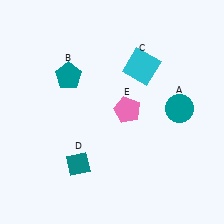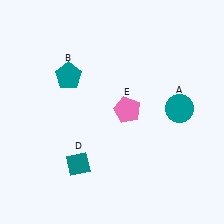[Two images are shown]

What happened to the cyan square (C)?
The cyan square (C) was removed in Image 2. It was in the top-right area of Image 1.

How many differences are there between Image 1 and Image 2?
There is 1 difference between the two images.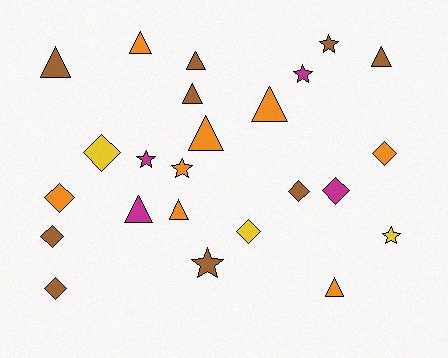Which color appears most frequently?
Brown, with 9 objects.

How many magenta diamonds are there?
There is 1 magenta diamond.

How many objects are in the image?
There are 24 objects.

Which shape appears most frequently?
Triangle, with 10 objects.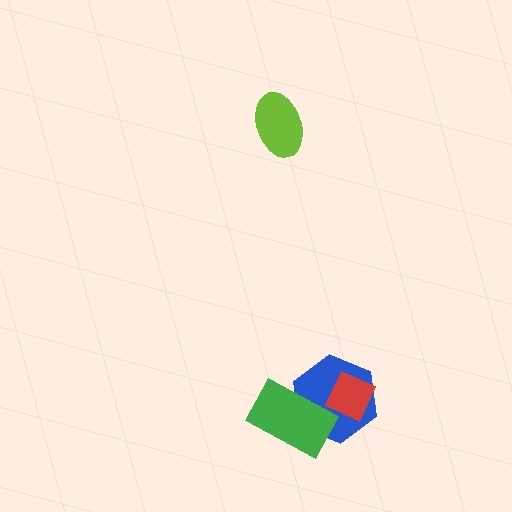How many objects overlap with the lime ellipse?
0 objects overlap with the lime ellipse.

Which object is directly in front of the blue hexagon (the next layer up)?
The green rectangle is directly in front of the blue hexagon.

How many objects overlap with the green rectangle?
1 object overlaps with the green rectangle.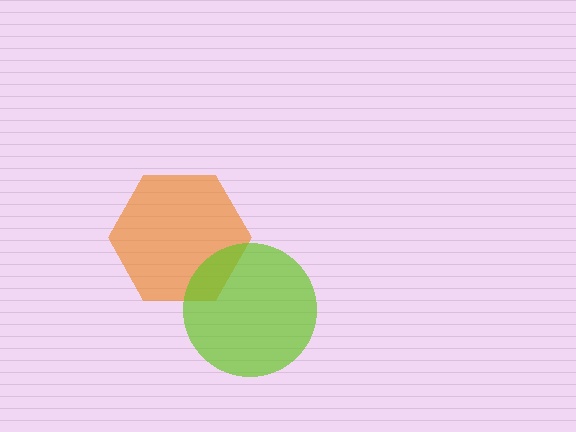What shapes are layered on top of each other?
The layered shapes are: an orange hexagon, a lime circle.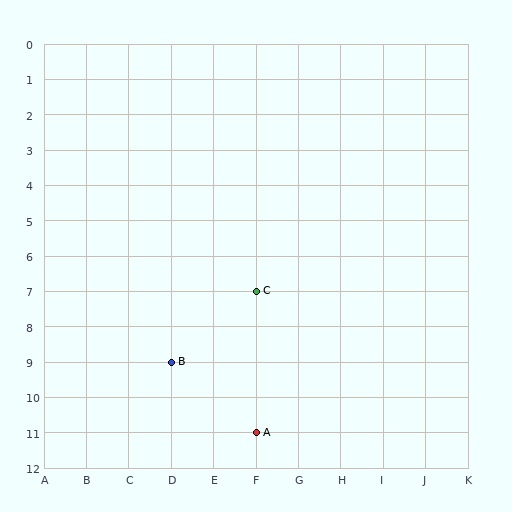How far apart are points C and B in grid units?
Points C and B are 2 columns and 2 rows apart (about 2.8 grid units diagonally).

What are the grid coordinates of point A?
Point A is at grid coordinates (F, 11).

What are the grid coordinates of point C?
Point C is at grid coordinates (F, 7).